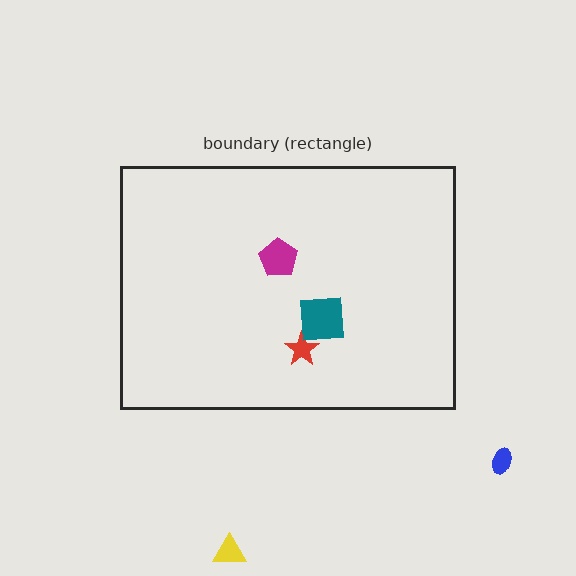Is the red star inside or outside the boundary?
Inside.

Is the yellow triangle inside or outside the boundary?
Outside.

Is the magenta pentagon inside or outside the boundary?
Inside.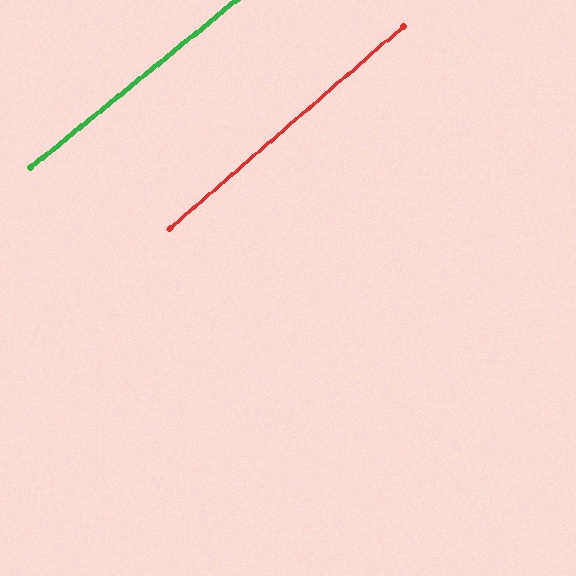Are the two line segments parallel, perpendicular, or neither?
Parallel — their directions differ by only 1.6°.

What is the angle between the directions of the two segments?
Approximately 2 degrees.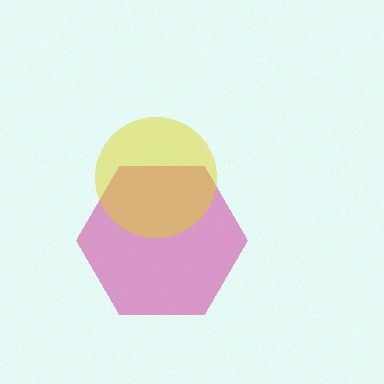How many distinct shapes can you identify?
There are 2 distinct shapes: a magenta hexagon, a yellow circle.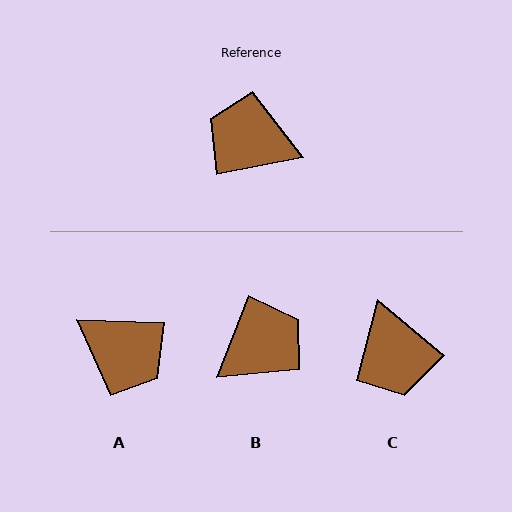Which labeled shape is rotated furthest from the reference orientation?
A, about 167 degrees away.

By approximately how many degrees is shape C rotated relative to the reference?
Approximately 129 degrees counter-clockwise.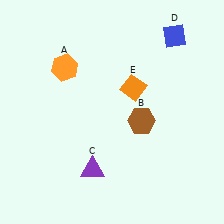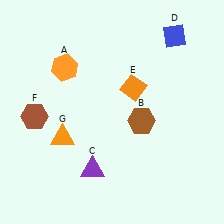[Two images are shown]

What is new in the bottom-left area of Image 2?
An orange triangle (G) was added in the bottom-left area of Image 2.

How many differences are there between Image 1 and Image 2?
There are 2 differences between the two images.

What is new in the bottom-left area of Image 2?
A brown hexagon (F) was added in the bottom-left area of Image 2.